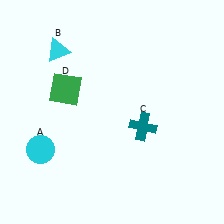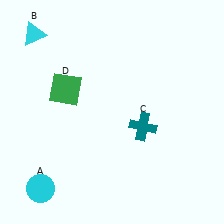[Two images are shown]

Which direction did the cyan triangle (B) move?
The cyan triangle (B) moved left.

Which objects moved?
The objects that moved are: the cyan circle (A), the cyan triangle (B).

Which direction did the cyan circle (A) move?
The cyan circle (A) moved down.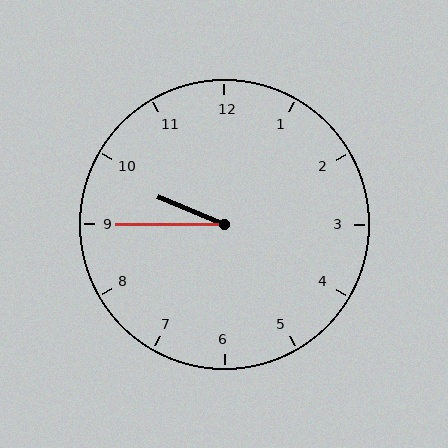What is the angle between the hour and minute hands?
Approximately 22 degrees.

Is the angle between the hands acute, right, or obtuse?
It is acute.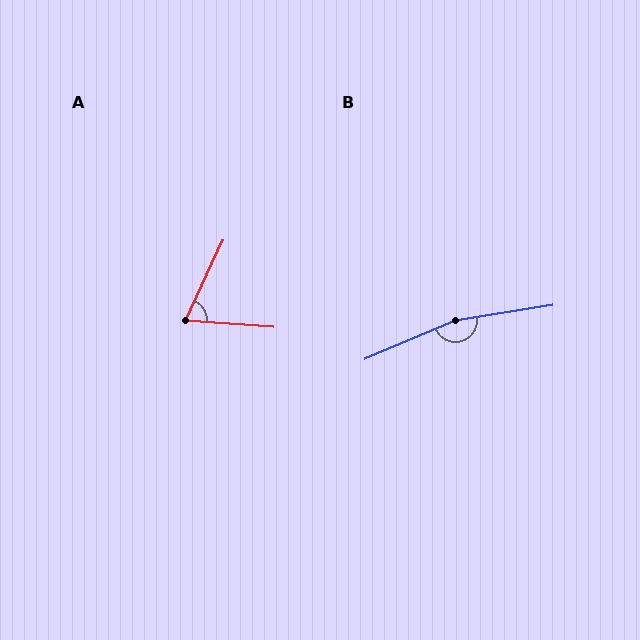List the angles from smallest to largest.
A (70°), B (166°).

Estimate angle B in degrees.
Approximately 166 degrees.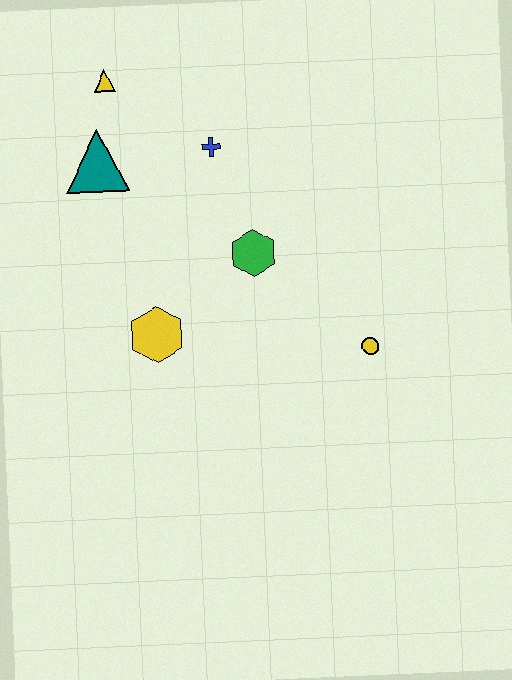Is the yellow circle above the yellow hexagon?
No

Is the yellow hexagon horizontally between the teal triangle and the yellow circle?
Yes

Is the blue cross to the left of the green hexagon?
Yes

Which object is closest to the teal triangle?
The yellow triangle is closest to the teal triangle.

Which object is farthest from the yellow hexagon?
The yellow triangle is farthest from the yellow hexagon.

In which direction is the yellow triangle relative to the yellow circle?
The yellow triangle is above the yellow circle.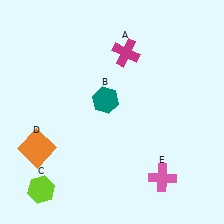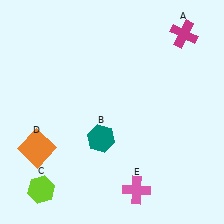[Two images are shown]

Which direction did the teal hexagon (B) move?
The teal hexagon (B) moved down.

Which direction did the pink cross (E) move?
The pink cross (E) moved left.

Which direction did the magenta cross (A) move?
The magenta cross (A) moved right.